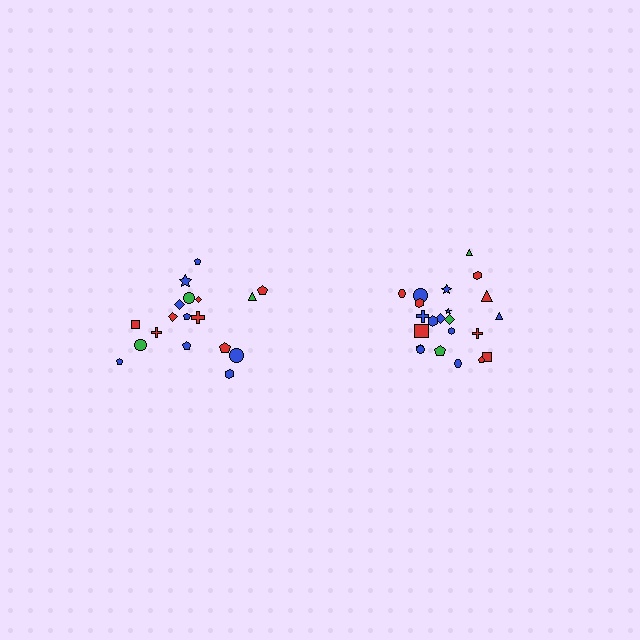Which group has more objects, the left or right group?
The right group.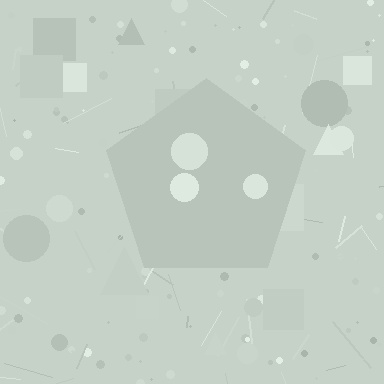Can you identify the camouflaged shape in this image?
The camouflaged shape is a pentagon.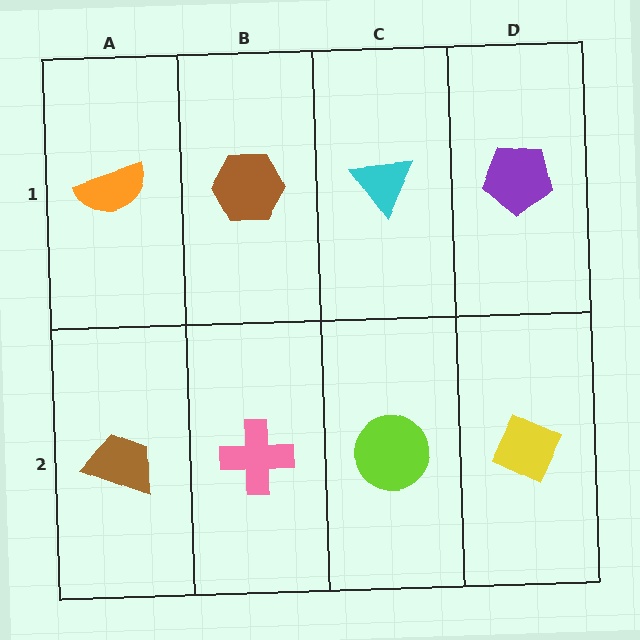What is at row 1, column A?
An orange semicircle.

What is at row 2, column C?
A lime circle.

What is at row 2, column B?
A pink cross.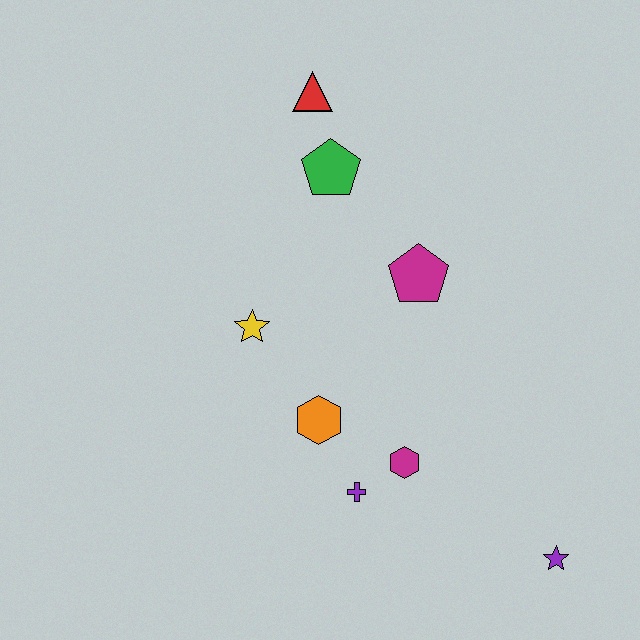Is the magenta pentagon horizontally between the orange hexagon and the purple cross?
No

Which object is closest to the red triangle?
The green pentagon is closest to the red triangle.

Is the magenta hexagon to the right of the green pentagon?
Yes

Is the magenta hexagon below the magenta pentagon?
Yes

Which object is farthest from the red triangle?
The purple star is farthest from the red triangle.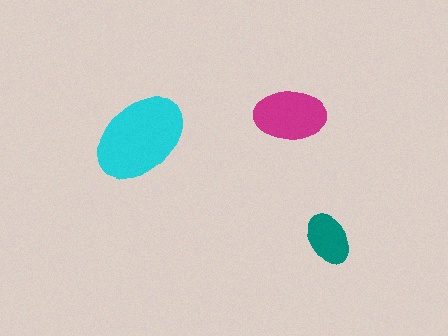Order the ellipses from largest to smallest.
the cyan one, the magenta one, the teal one.